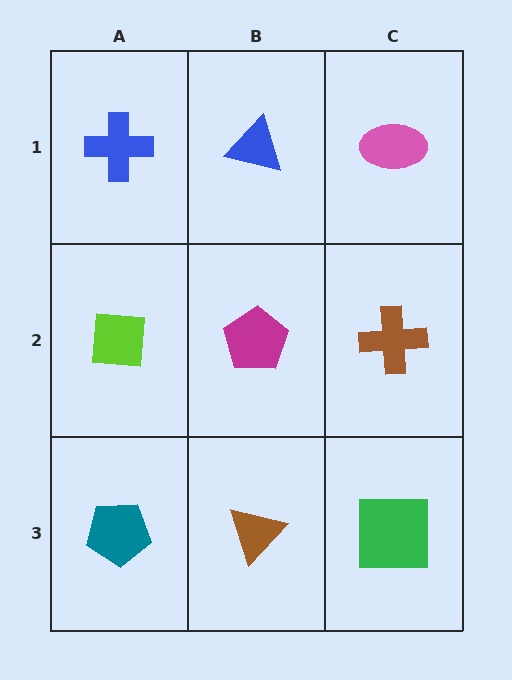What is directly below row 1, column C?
A brown cross.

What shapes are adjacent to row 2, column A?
A blue cross (row 1, column A), a teal pentagon (row 3, column A), a magenta pentagon (row 2, column B).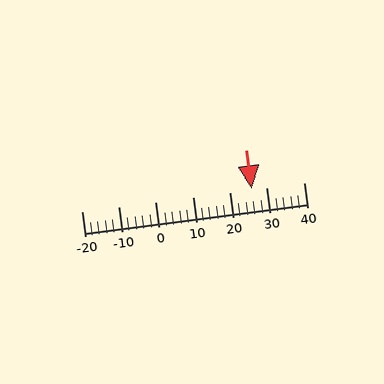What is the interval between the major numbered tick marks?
The major tick marks are spaced 10 units apart.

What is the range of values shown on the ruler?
The ruler shows values from -20 to 40.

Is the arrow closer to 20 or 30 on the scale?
The arrow is closer to 30.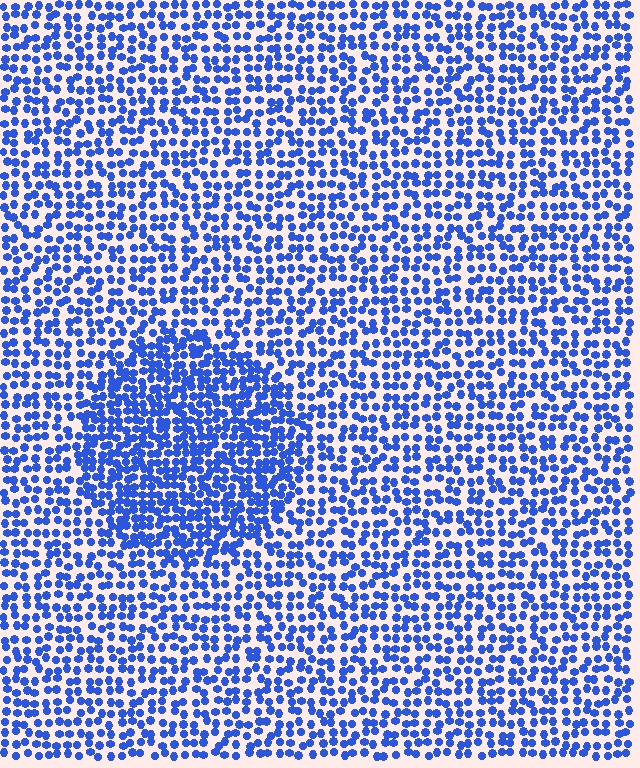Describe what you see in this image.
The image contains small blue elements arranged at two different densities. A circle-shaped region is visible where the elements are more densely packed than the surrounding area.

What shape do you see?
I see a circle.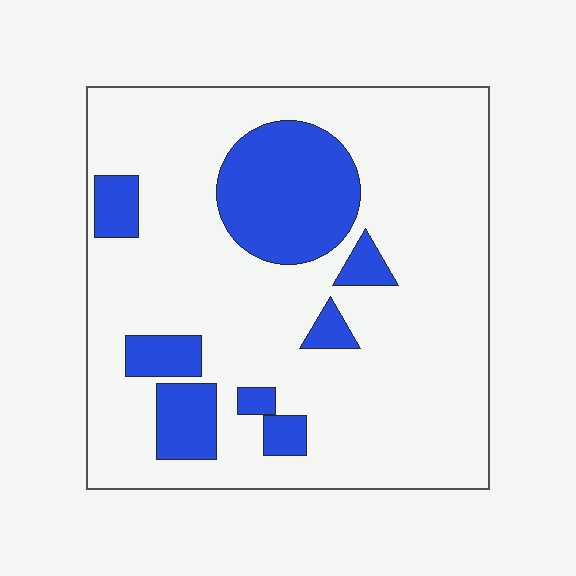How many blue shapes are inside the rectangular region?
8.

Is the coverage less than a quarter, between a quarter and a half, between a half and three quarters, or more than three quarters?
Less than a quarter.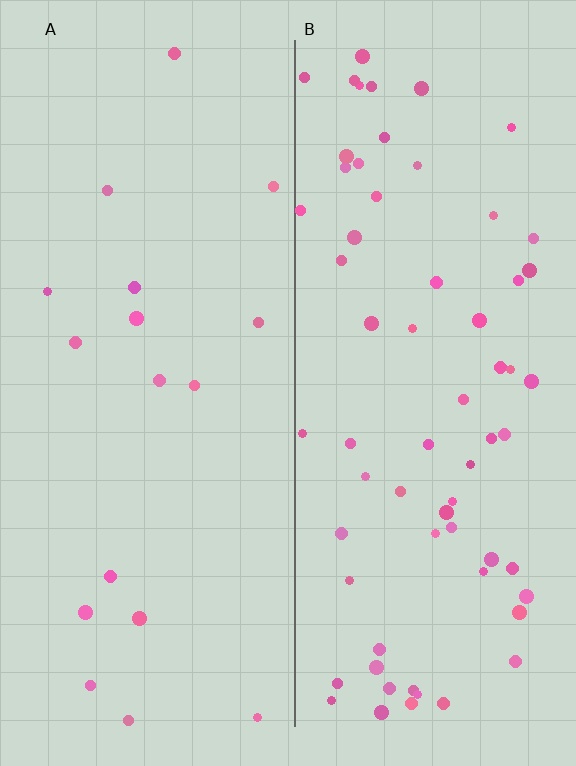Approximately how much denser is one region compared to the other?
Approximately 3.8× — region B over region A.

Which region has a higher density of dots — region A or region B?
B (the right).